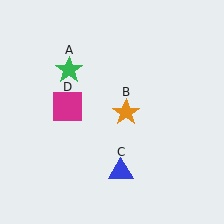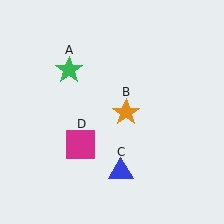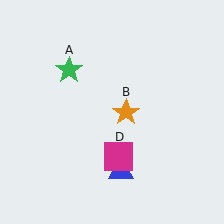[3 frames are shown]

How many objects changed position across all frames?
1 object changed position: magenta square (object D).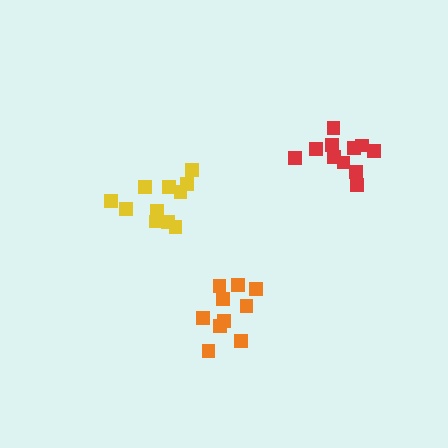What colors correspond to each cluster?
The clusters are colored: yellow, orange, red.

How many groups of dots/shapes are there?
There are 3 groups.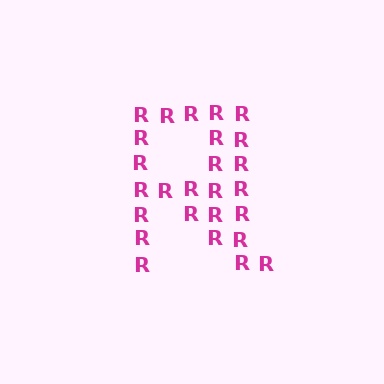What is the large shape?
The large shape is the letter R.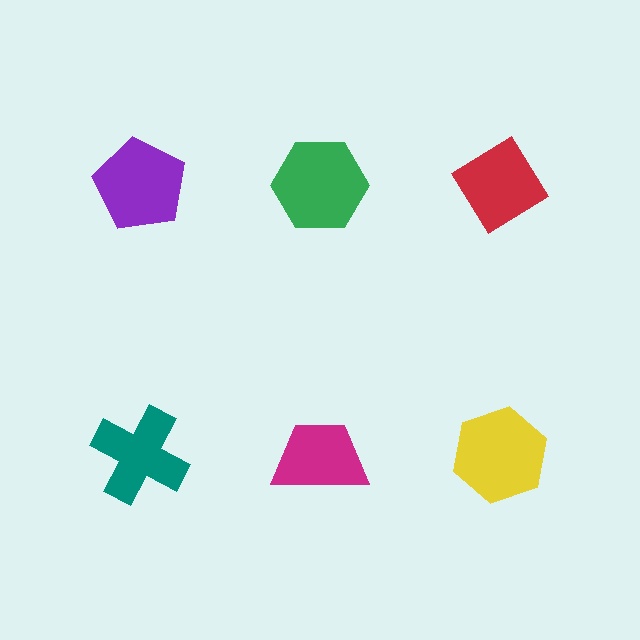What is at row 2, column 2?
A magenta trapezoid.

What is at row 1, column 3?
A red diamond.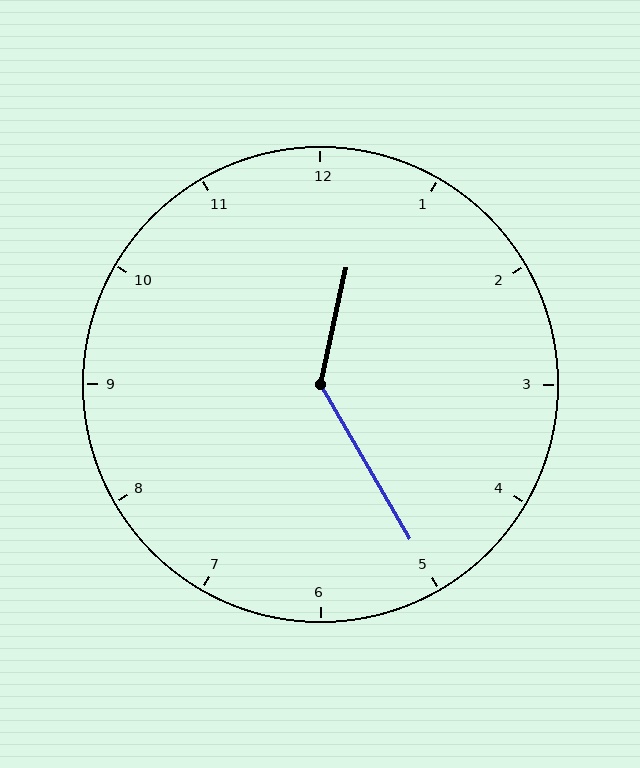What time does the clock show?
12:25.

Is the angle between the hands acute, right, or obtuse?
It is obtuse.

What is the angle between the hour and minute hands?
Approximately 138 degrees.